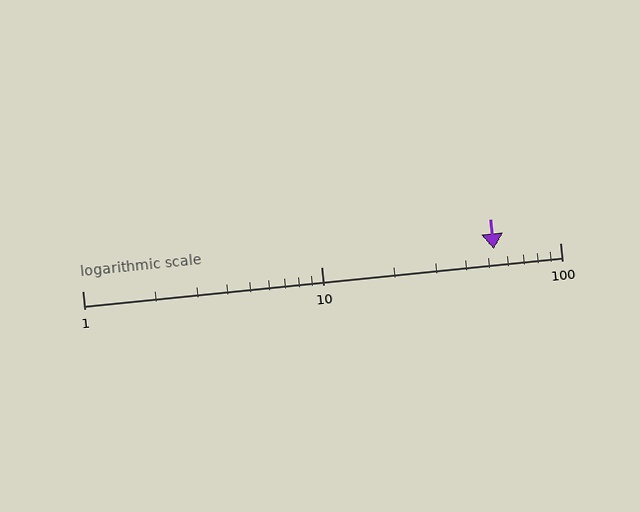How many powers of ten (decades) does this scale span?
The scale spans 2 decades, from 1 to 100.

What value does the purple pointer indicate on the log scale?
The pointer indicates approximately 53.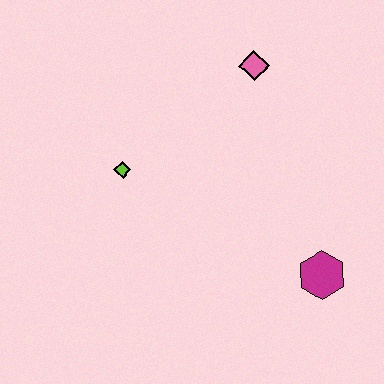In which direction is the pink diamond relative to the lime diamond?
The pink diamond is to the right of the lime diamond.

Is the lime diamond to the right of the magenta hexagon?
No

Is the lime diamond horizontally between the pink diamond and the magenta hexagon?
No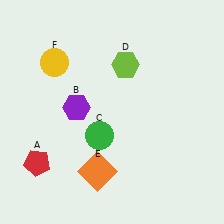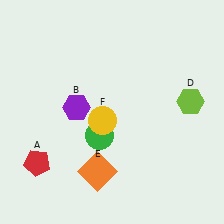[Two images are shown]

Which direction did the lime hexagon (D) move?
The lime hexagon (D) moved right.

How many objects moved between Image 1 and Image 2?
2 objects moved between the two images.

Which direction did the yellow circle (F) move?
The yellow circle (F) moved down.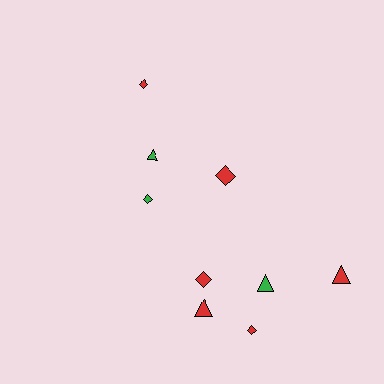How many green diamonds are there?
There is 1 green diamond.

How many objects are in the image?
There are 9 objects.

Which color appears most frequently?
Red, with 6 objects.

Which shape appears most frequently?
Diamond, with 5 objects.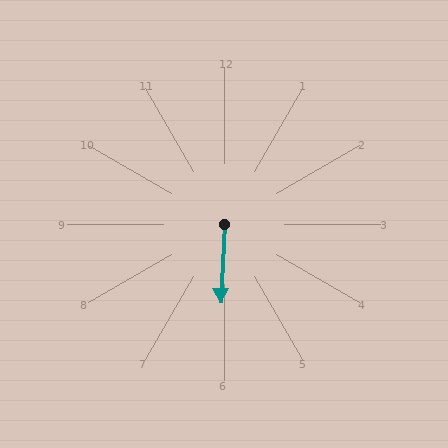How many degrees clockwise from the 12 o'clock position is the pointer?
Approximately 183 degrees.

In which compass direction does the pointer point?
South.